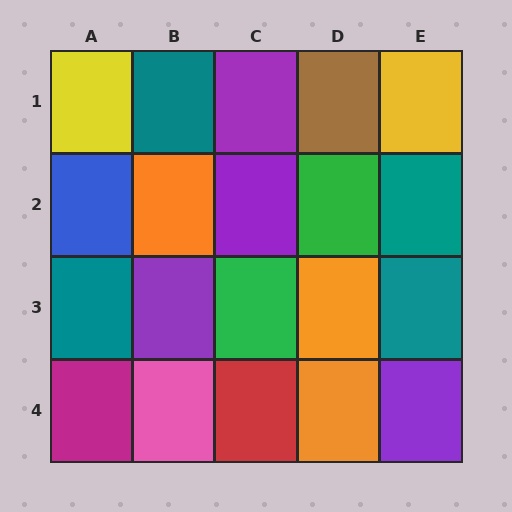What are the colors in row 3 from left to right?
Teal, purple, green, orange, teal.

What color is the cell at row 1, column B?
Teal.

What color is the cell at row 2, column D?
Green.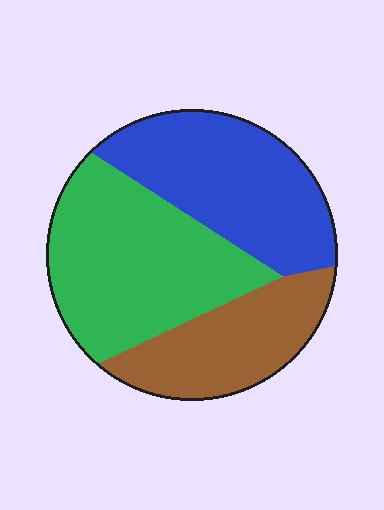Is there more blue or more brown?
Blue.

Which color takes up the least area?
Brown, at roughly 25%.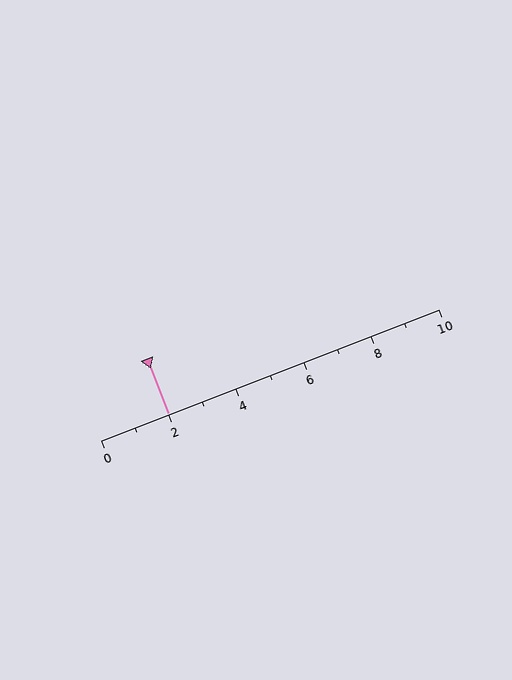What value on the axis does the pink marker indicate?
The marker indicates approximately 2.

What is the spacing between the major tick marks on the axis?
The major ticks are spaced 2 apart.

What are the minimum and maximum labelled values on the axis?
The axis runs from 0 to 10.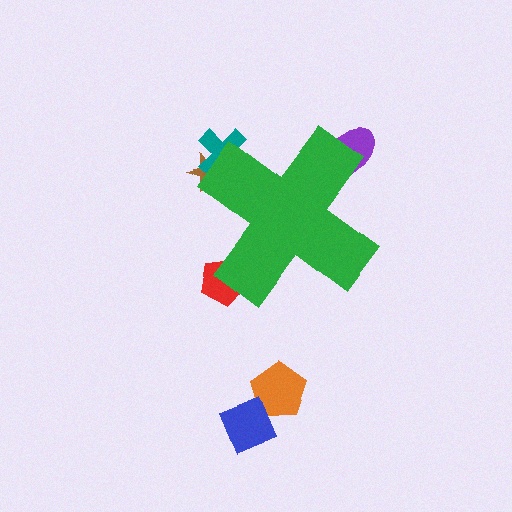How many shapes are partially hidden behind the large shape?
4 shapes are partially hidden.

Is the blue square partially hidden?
No, the blue square is fully visible.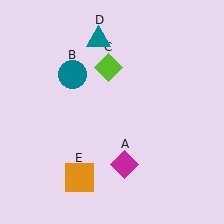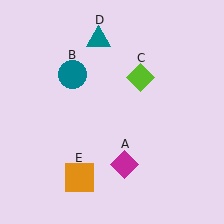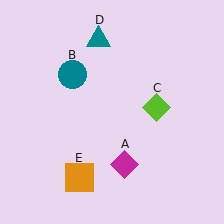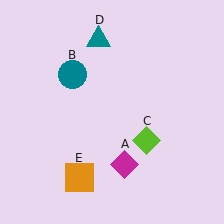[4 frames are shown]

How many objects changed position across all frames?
1 object changed position: lime diamond (object C).